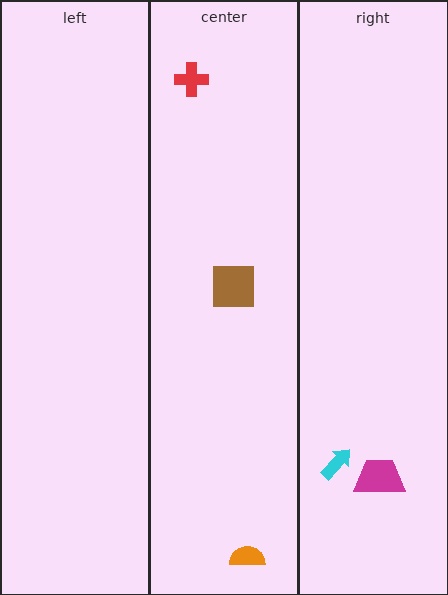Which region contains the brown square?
The center region.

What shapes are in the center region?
The brown square, the red cross, the orange semicircle.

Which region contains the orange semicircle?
The center region.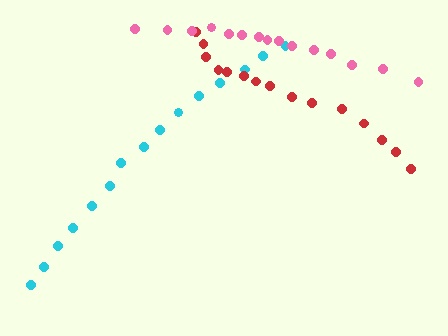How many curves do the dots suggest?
There are 3 distinct paths.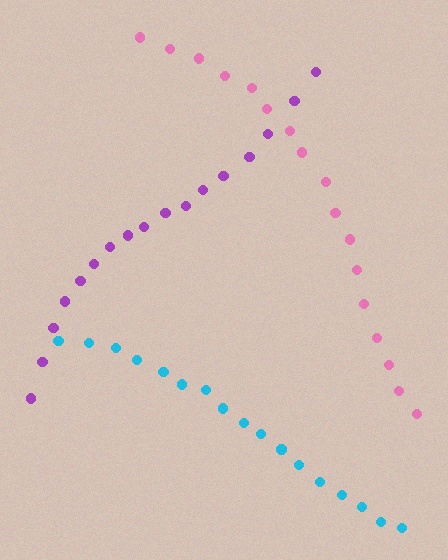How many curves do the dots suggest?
There are 3 distinct paths.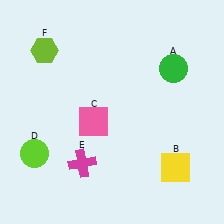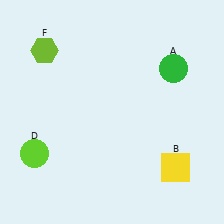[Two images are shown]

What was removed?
The pink square (C), the magenta cross (E) were removed in Image 2.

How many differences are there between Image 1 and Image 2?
There are 2 differences between the two images.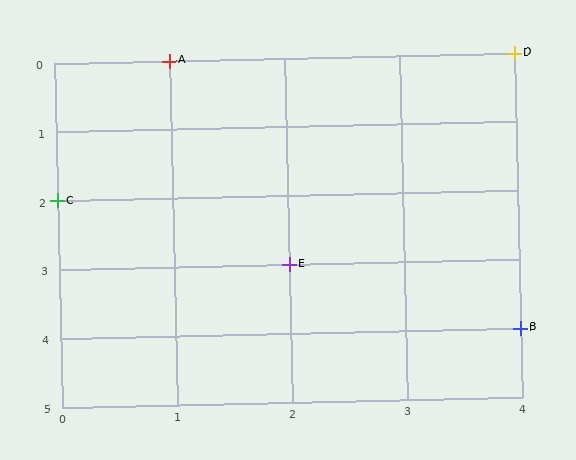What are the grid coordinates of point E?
Point E is at grid coordinates (2, 3).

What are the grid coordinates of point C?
Point C is at grid coordinates (0, 2).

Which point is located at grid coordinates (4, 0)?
Point D is at (4, 0).